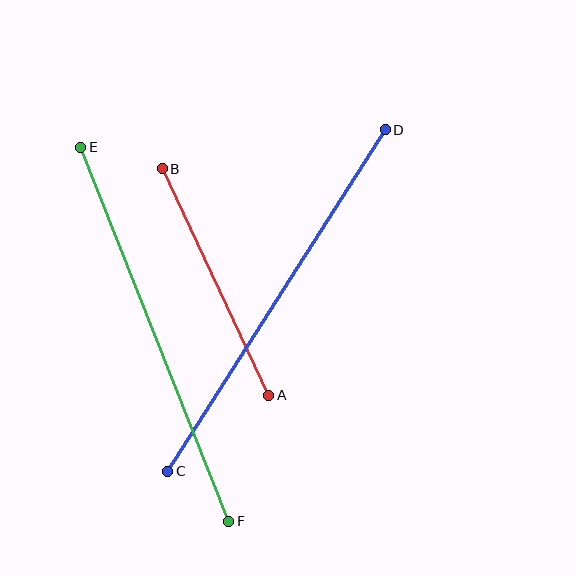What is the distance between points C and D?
The distance is approximately 405 pixels.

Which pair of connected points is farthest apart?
Points C and D are farthest apart.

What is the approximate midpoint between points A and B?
The midpoint is at approximately (216, 282) pixels.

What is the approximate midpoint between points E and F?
The midpoint is at approximately (155, 334) pixels.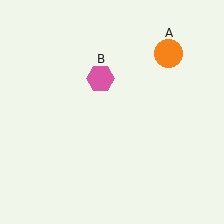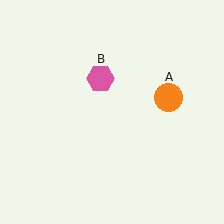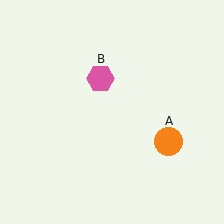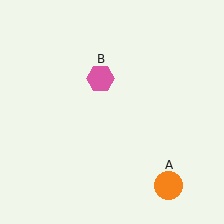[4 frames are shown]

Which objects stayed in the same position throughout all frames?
Pink hexagon (object B) remained stationary.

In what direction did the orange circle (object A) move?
The orange circle (object A) moved down.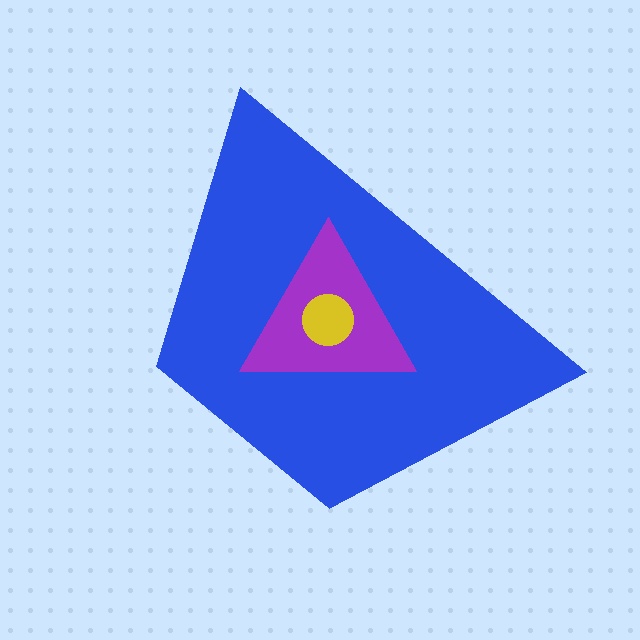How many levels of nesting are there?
3.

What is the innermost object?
The yellow circle.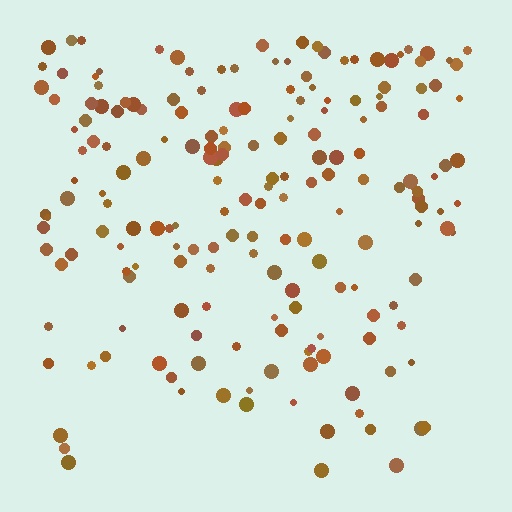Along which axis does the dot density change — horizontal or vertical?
Vertical.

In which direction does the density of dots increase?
From bottom to top, with the top side densest.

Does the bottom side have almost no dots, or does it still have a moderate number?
Still a moderate number, just noticeably fewer than the top.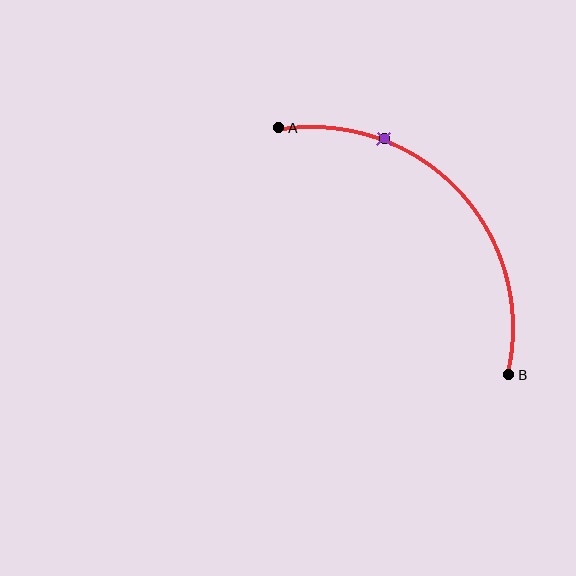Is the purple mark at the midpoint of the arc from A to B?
No. The purple mark lies on the arc but is closer to endpoint A. The arc midpoint would be at the point on the curve equidistant along the arc from both A and B.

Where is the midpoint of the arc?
The arc midpoint is the point on the curve farthest from the straight line joining A and B. It sits above and to the right of that line.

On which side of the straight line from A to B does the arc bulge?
The arc bulges above and to the right of the straight line connecting A and B.